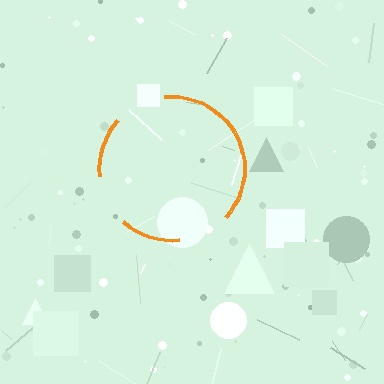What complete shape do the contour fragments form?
The contour fragments form a circle.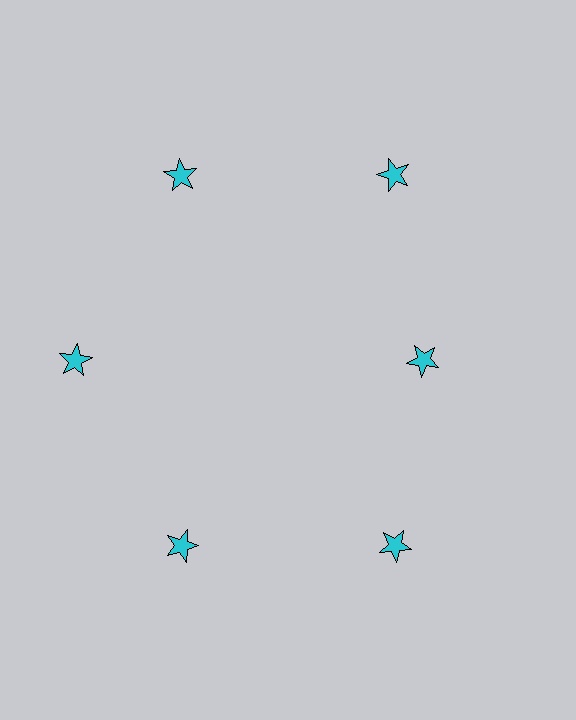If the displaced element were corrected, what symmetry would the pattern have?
It would have 6-fold rotational symmetry — the pattern would map onto itself every 60 degrees.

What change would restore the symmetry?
The symmetry would be restored by moving it outward, back onto the ring so that all 6 stars sit at equal angles and equal distance from the center.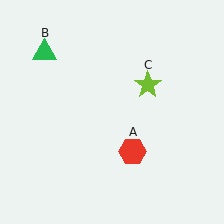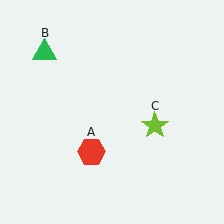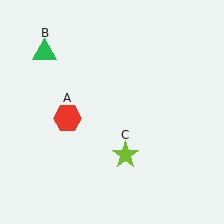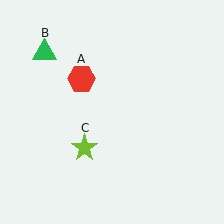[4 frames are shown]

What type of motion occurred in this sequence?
The red hexagon (object A), lime star (object C) rotated clockwise around the center of the scene.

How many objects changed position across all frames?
2 objects changed position: red hexagon (object A), lime star (object C).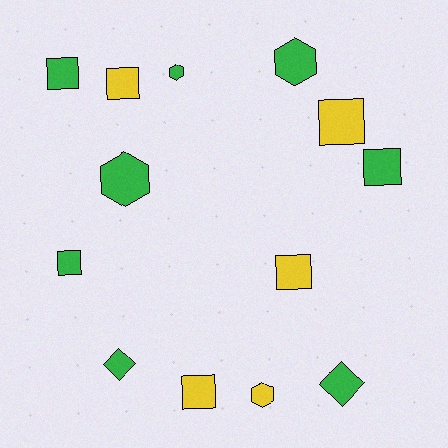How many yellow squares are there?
There are 4 yellow squares.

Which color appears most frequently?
Green, with 8 objects.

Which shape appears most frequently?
Square, with 7 objects.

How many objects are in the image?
There are 13 objects.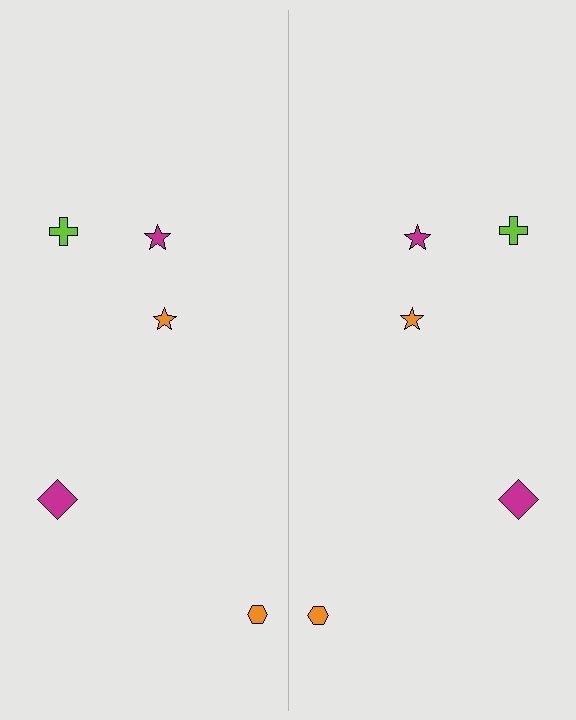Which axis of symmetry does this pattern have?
The pattern has a vertical axis of symmetry running through the center of the image.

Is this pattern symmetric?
Yes, this pattern has bilateral (reflection) symmetry.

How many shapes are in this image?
There are 10 shapes in this image.